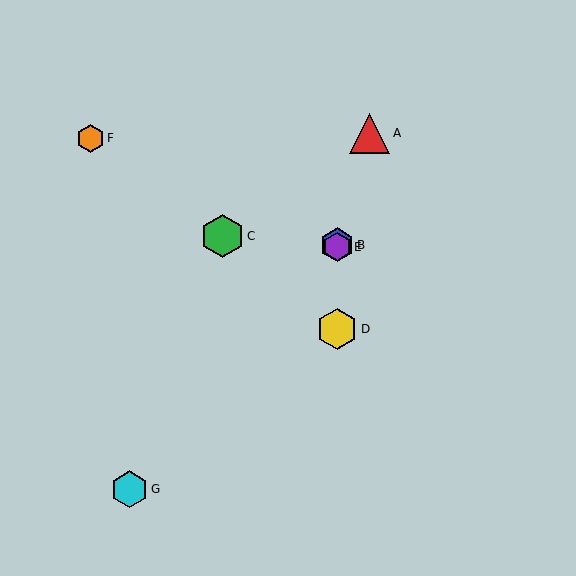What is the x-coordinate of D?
Object D is at x≈337.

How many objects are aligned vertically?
3 objects (B, D, E) are aligned vertically.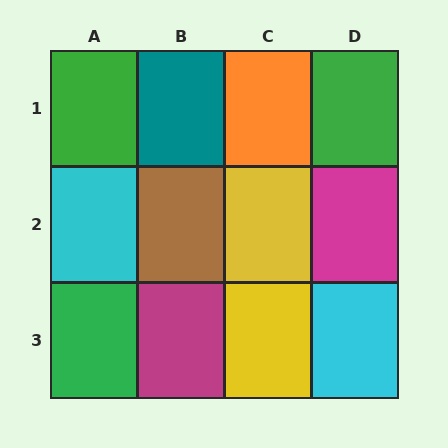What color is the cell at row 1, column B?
Teal.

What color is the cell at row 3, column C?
Yellow.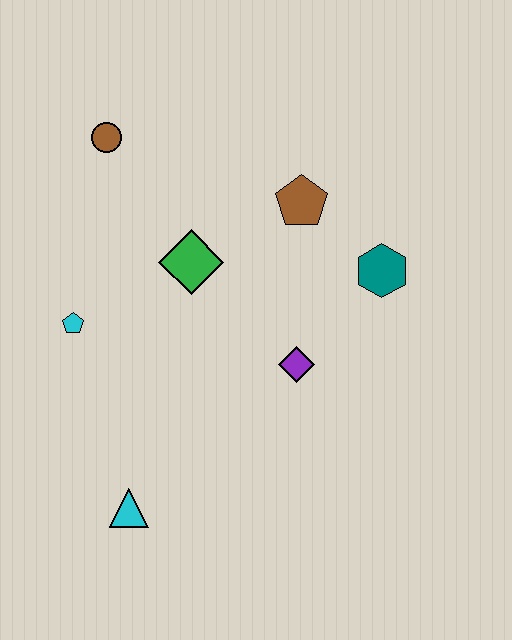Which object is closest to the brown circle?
The green diamond is closest to the brown circle.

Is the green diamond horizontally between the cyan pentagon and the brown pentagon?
Yes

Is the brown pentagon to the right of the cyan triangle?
Yes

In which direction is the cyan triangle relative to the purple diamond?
The cyan triangle is to the left of the purple diamond.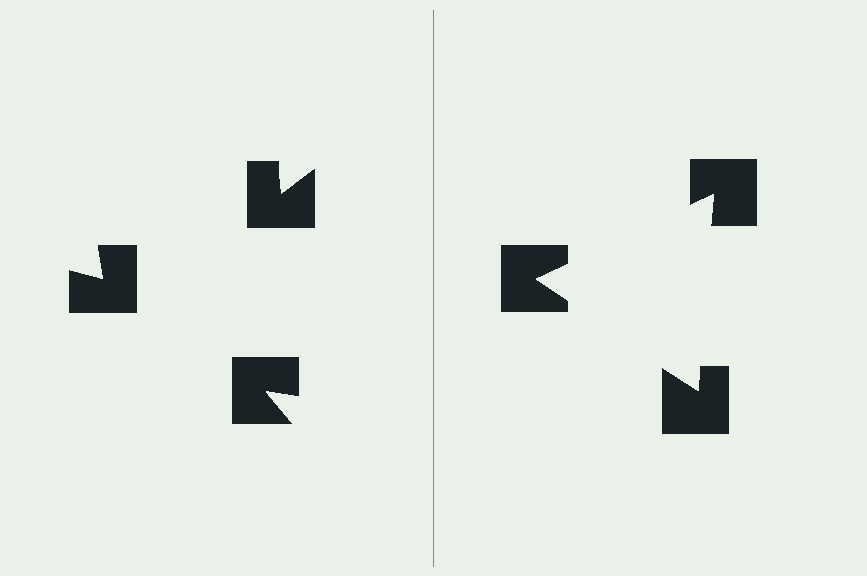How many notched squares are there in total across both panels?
6 — 3 on each side.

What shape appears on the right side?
An illusory triangle.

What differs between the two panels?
The notched squares are positioned identically on both sides; only the wedge orientations differ. On the right they align to a triangle; on the left they are misaligned.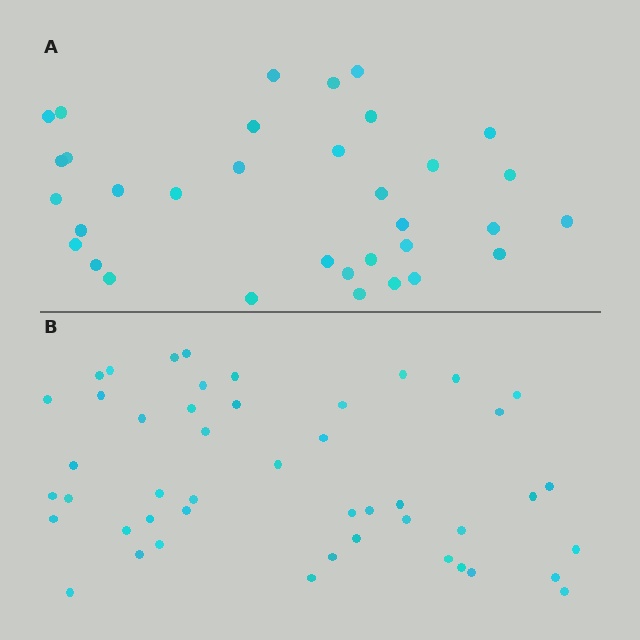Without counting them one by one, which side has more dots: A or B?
Region B (the bottom region) has more dots.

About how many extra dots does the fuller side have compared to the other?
Region B has approximately 15 more dots than region A.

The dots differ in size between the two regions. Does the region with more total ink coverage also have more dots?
No. Region A has more total ink coverage because its dots are larger, but region B actually contains more individual dots. Total area can be misleading — the number of items is what matters here.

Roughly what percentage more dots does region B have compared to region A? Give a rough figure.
About 40% more.